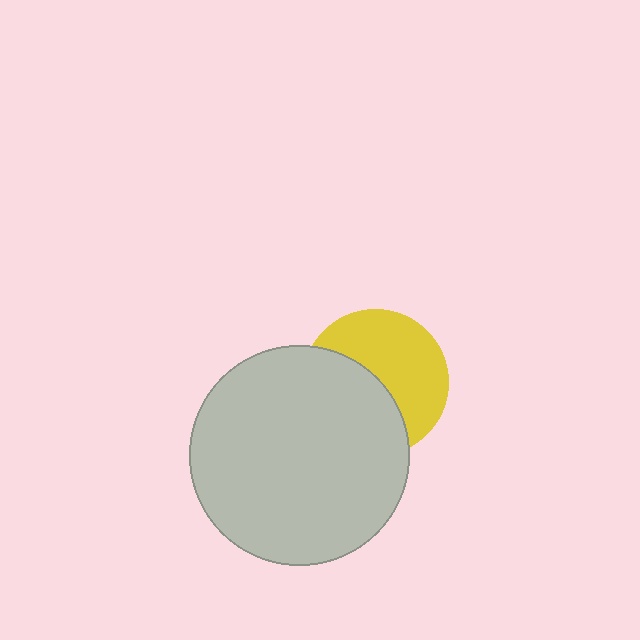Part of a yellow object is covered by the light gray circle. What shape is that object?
It is a circle.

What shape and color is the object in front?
The object in front is a light gray circle.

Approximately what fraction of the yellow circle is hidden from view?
Roughly 47% of the yellow circle is hidden behind the light gray circle.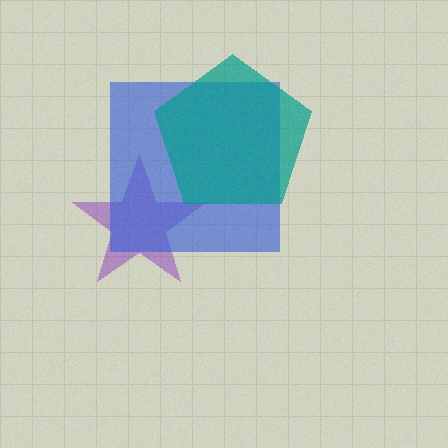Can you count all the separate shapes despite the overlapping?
Yes, there are 3 separate shapes.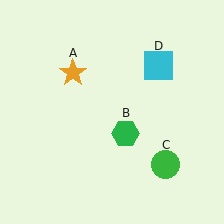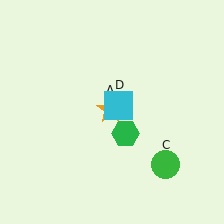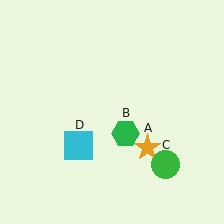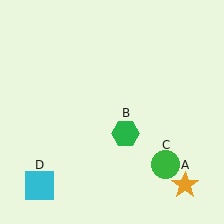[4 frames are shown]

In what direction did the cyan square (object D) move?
The cyan square (object D) moved down and to the left.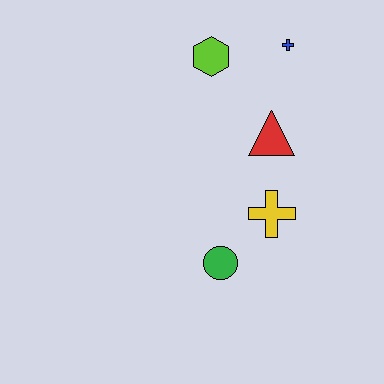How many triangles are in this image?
There is 1 triangle.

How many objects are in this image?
There are 5 objects.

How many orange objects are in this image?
There are no orange objects.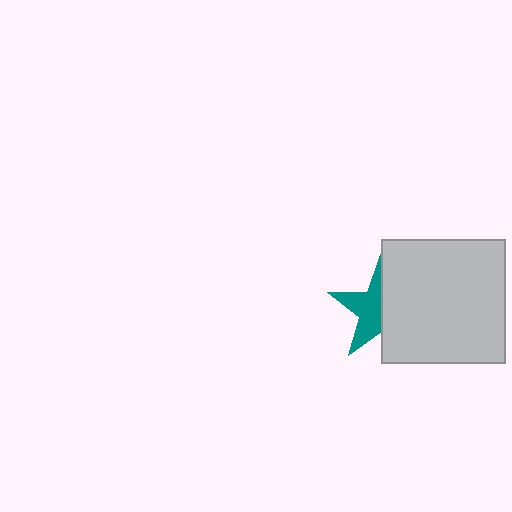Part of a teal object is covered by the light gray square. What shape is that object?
It is a star.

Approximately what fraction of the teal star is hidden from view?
Roughly 49% of the teal star is hidden behind the light gray square.